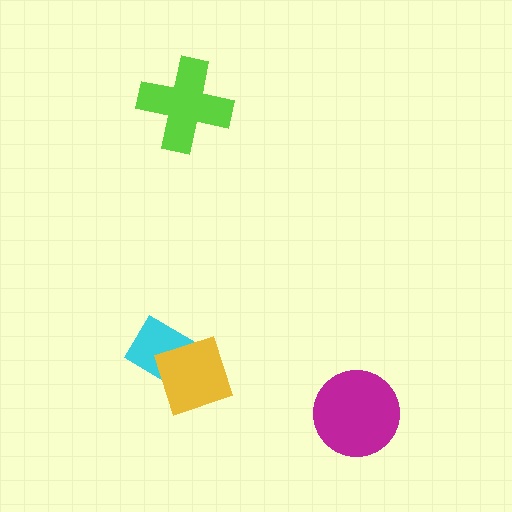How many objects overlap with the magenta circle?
0 objects overlap with the magenta circle.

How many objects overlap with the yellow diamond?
1 object overlaps with the yellow diamond.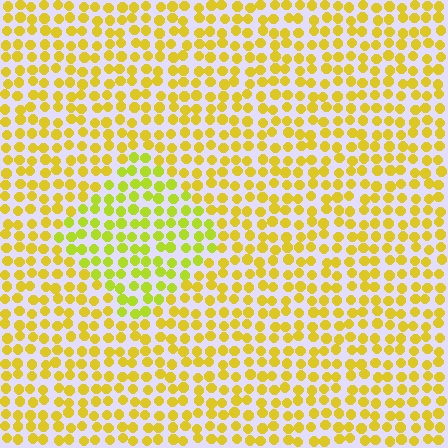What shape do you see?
I see a diamond.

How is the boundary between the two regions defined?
The boundary is defined purely by a slight shift in hue (about 23 degrees). Spacing, size, and orientation are identical on both sides.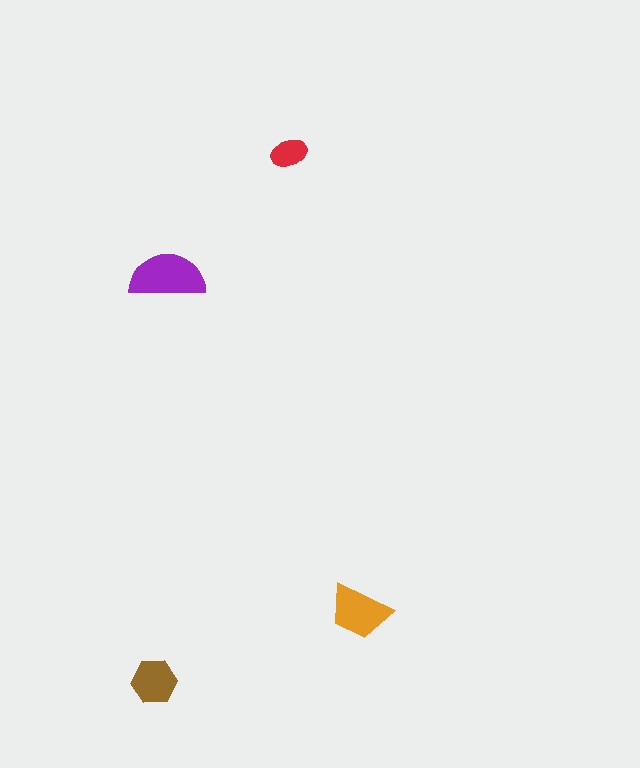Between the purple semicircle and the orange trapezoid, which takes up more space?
The purple semicircle.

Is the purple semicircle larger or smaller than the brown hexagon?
Larger.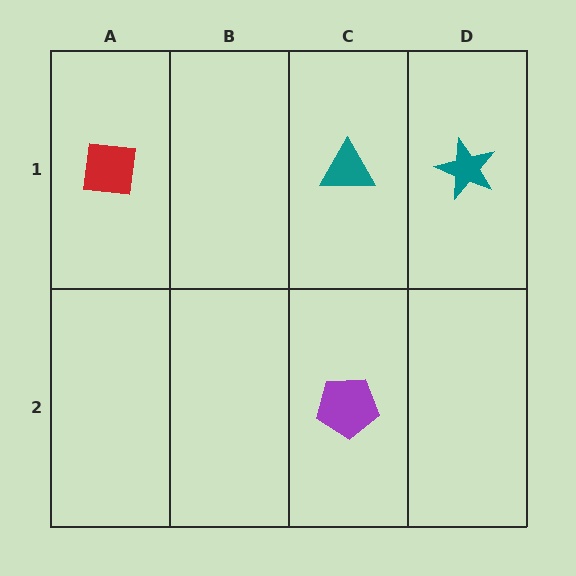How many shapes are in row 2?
1 shape.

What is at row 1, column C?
A teal triangle.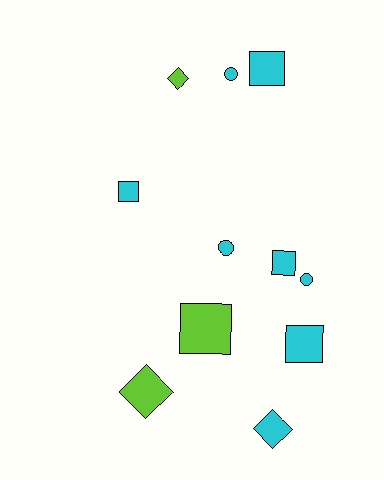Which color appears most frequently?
Cyan, with 8 objects.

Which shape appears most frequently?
Square, with 5 objects.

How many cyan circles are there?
There are 3 cyan circles.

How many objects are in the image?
There are 11 objects.